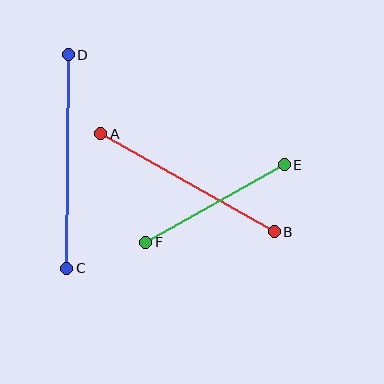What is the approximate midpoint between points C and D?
The midpoint is at approximately (67, 162) pixels.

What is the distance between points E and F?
The distance is approximately 159 pixels.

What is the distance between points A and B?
The distance is approximately 200 pixels.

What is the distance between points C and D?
The distance is approximately 214 pixels.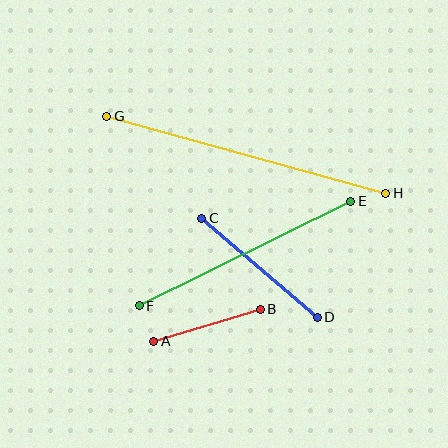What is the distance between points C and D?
The distance is approximately 152 pixels.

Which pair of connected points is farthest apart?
Points G and H are farthest apart.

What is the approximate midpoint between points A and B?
The midpoint is at approximately (207, 325) pixels.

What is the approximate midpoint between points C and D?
The midpoint is at approximately (259, 268) pixels.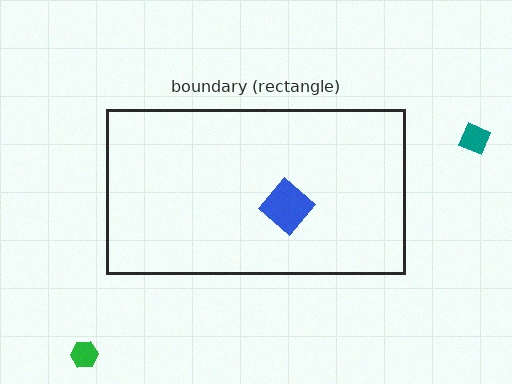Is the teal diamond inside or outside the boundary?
Outside.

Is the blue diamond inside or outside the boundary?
Inside.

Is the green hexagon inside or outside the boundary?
Outside.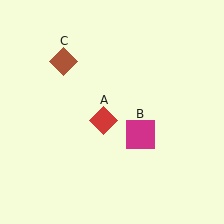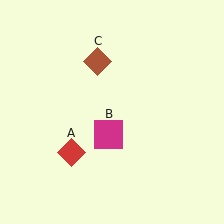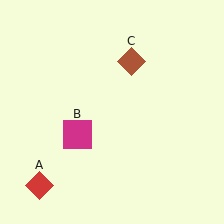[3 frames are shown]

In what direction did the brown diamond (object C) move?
The brown diamond (object C) moved right.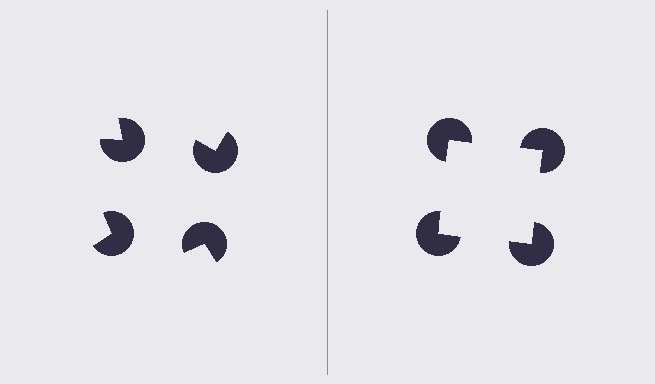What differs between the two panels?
The pac-man discs are positioned identically on both sides; only the wedge orientations differ. On the right they align to a square; on the left they are misaligned.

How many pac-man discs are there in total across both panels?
8 — 4 on each side.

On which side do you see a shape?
An illusory square appears on the right side. On the left side the wedge cuts are rotated, so no coherent shape forms.